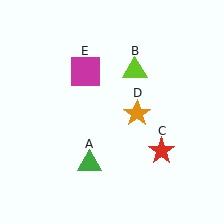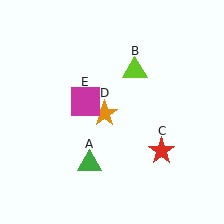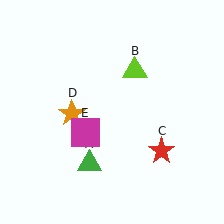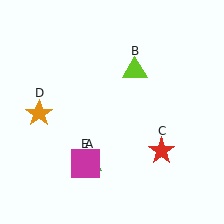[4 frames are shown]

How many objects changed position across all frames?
2 objects changed position: orange star (object D), magenta square (object E).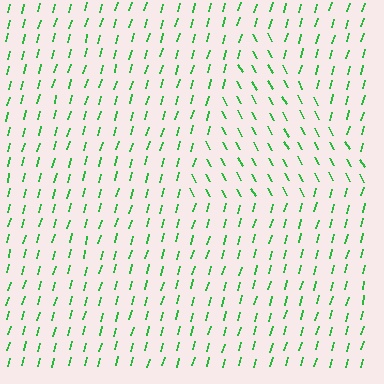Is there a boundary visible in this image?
Yes, there is a texture boundary formed by a change in line orientation.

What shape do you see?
I see a triangle.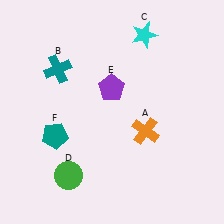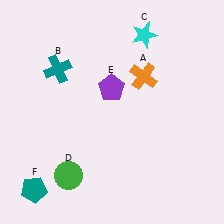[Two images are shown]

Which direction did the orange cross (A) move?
The orange cross (A) moved up.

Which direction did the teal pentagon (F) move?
The teal pentagon (F) moved down.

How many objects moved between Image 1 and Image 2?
2 objects moved between the two images.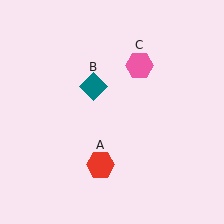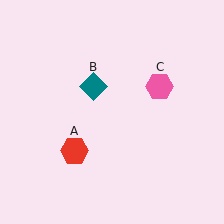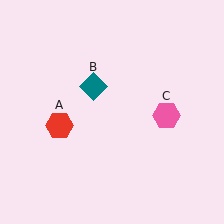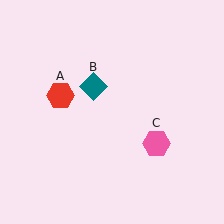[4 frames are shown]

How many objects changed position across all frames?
2 objects changed position: red hexagon (object A), pink hexagon (object C).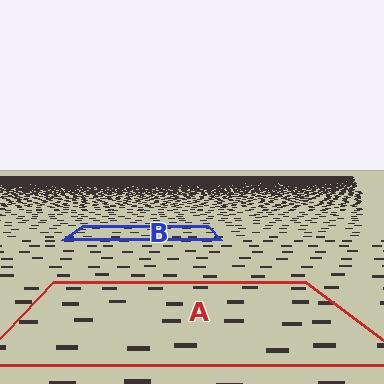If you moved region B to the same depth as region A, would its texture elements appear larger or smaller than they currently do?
They would appear larger. At a closer depth, the same texture elements are projected at a bigger on-screen size.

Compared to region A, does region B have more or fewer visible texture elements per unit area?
Region B has more texture elements per unit area — they are packed more densely because it is farther away.